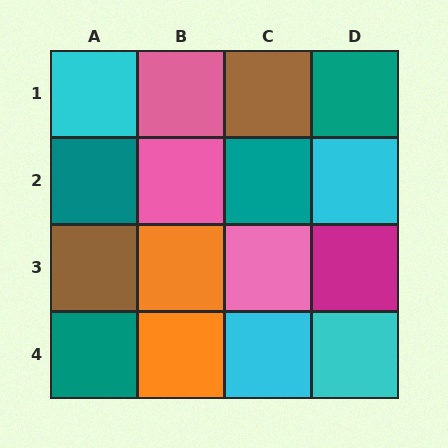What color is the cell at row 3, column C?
Pink.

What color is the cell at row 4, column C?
Cyan.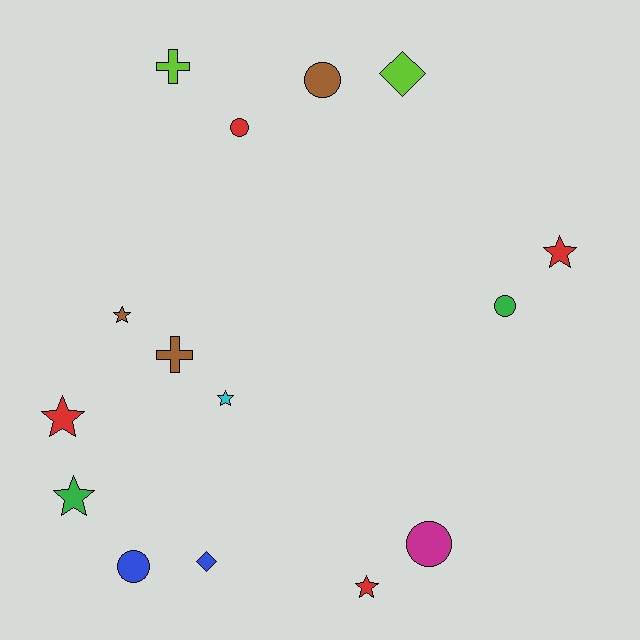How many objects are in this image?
There are 15 objects.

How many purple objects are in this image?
There are no purple objects.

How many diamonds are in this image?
There are 2 diamonds.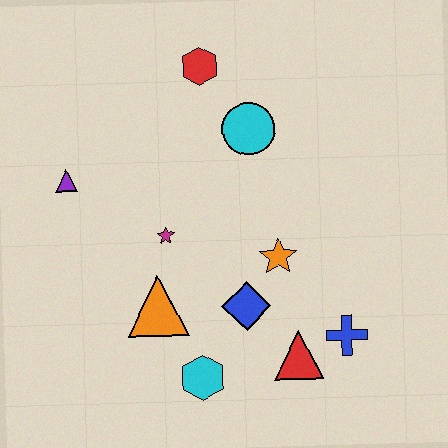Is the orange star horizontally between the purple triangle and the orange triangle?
No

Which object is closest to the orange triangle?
The magenta star is closest to the orange triangle.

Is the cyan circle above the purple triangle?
Yes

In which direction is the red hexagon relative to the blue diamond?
The red hexagon is above the blue diamond.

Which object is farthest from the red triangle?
The red hexagon is farthest from the red triangle.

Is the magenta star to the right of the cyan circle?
No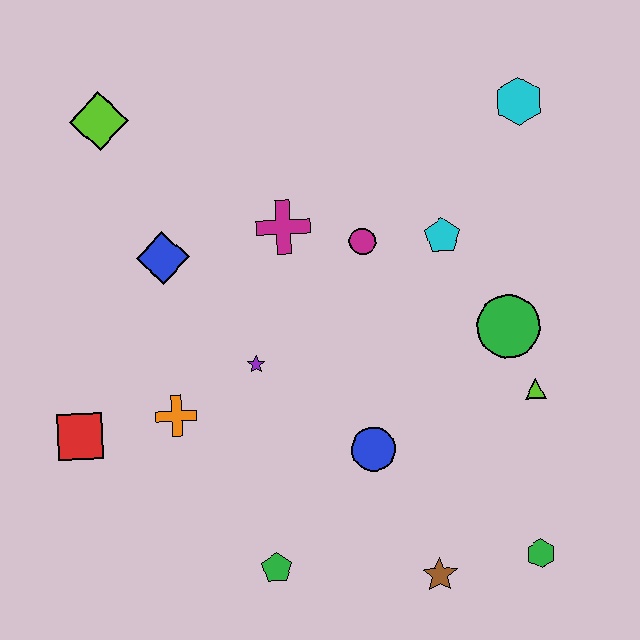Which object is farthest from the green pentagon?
The cyan hexagon is farthest from the green pentagon.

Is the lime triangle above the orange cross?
Yes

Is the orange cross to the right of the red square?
Yes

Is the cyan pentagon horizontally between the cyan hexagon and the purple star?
Yes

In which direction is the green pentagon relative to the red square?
The green pentagon is to the right of the red square.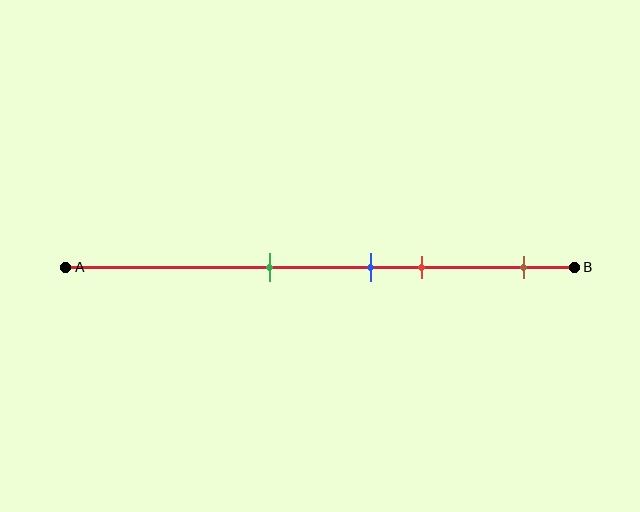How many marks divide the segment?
There are 4 marks dividing the segment.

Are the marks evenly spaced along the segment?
No, the marks are not evenly spaced.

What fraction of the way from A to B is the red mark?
The red mark is approximately 70% (0.7) of the way from A to B.